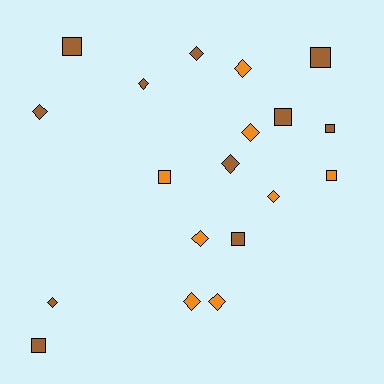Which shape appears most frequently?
Diamond, with 11 objects.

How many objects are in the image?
There are 19 objects.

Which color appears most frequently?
Brown, with 11 objects.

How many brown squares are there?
There are 6 brown squares.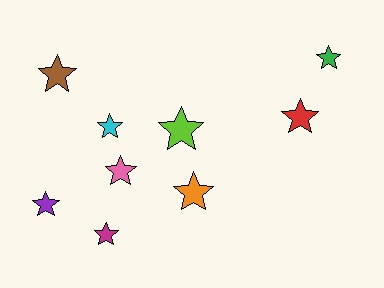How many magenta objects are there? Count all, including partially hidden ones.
There is 1 magenta object.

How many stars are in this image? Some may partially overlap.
There are 9 stars.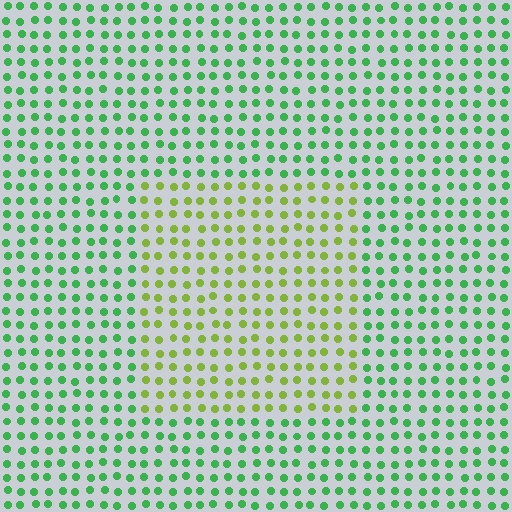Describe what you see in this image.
The image is filled with small green elements in a uniform arrangement. A rectangle-shaped region is visible where the elements are tinted to a slightly different hue, forming a subtle color boundary.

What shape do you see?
I see a rectangle.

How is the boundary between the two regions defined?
The boundary is defined purely by a slight shift in hue (about 46 degrees). Spacing, size, and orientation are identical on both sides.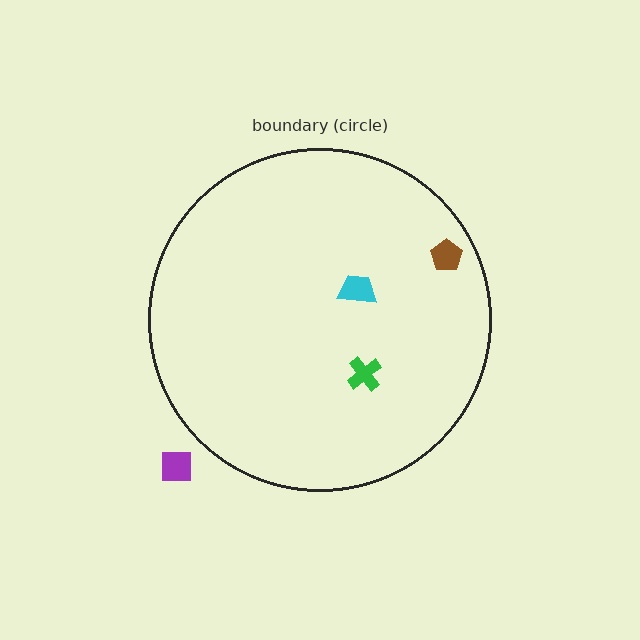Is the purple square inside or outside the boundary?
Outside.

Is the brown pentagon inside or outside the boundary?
Inside.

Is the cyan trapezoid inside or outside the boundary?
Inside.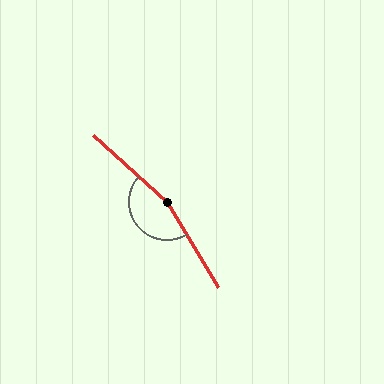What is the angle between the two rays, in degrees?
Approximately 163 degrees.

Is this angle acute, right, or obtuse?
It is obtuse.